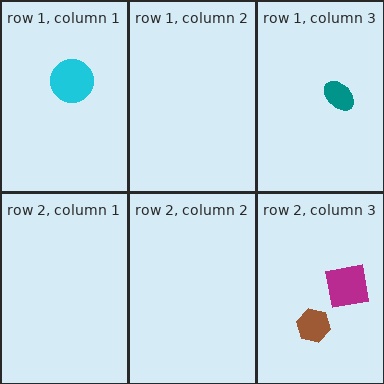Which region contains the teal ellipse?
The row 1, column 3 region.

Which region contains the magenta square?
The row 2, column 3 region.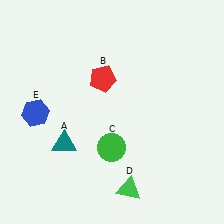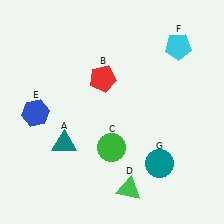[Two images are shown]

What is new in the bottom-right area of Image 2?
A teal circle (G) was added in the bottom-right area of Image 2.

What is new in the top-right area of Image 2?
A cyan pentagon (F) was added in the top-right area of Image 2.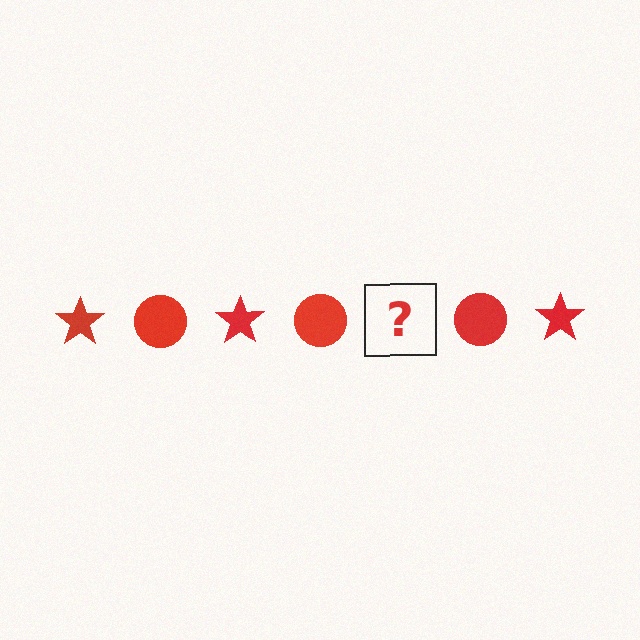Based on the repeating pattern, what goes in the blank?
The blank should be a red star.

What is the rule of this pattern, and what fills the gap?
The rule is that the pattern cycles through star, circle shapes in red. The gap should be filled with a red star.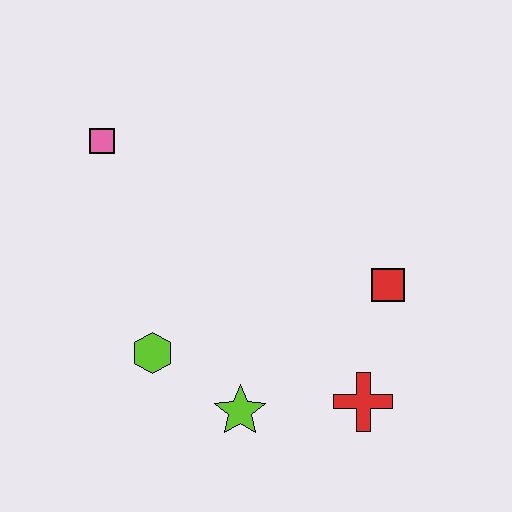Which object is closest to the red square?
The red cross is closest to the red square.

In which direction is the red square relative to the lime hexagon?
The red square is to the right of the lime hexagon.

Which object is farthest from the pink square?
The red cross is farthest from the pink square.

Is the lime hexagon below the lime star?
No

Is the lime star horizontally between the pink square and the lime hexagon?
No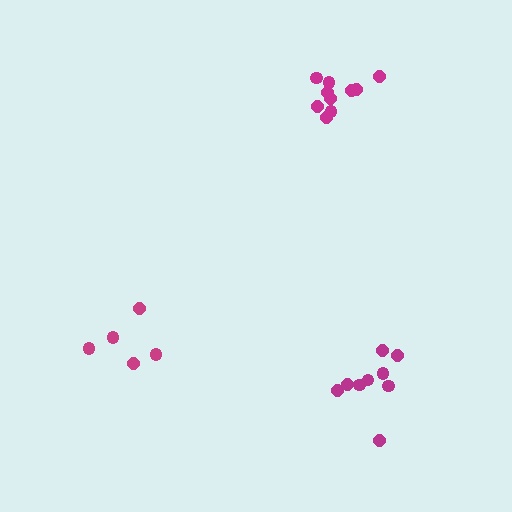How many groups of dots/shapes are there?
There are 3 groups.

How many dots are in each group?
Group 1: 5 dots, Group 2: 9 dots, Group 3: 10 dots (24 total).